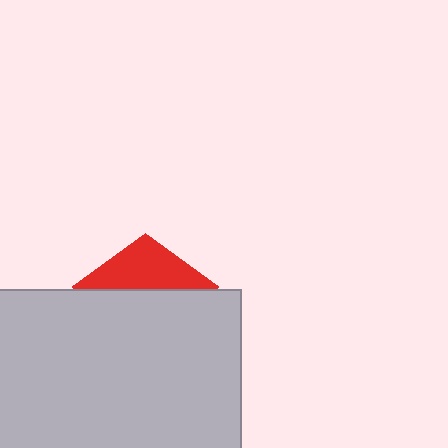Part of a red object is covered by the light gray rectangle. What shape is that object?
It is a pentagon.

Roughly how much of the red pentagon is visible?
A small part of it is visible (roughly 31%).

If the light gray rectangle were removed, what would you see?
You would see the complete red pentagon.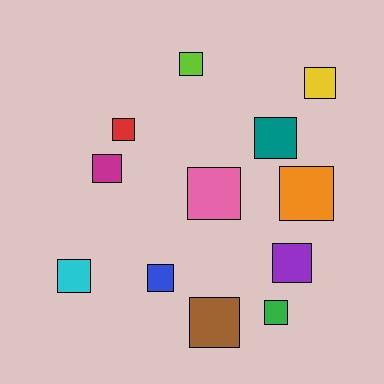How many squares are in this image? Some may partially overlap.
There are 12 squares.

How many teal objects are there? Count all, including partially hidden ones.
There is 1 teal object.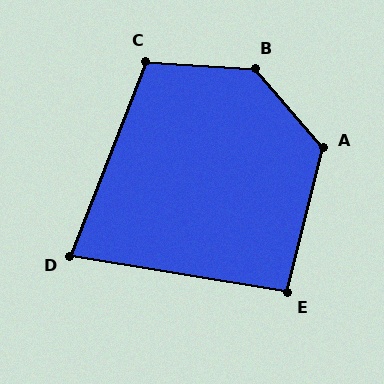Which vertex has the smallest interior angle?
D, at approximately 78 degrees.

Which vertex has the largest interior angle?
B, at approximately 134 degrees.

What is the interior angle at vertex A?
Approximately 125 degrees (obtuse).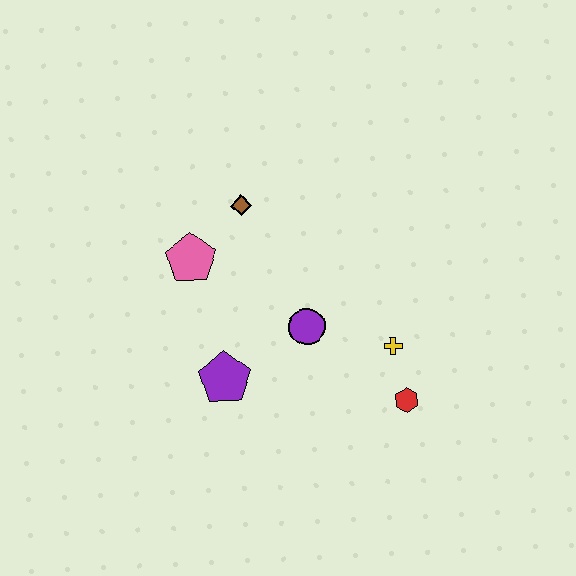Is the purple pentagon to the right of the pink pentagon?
Yes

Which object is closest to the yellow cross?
The red hexagon is closest to the yellow cross.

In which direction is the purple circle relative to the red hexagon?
The purple circle is to the left of the red hexagon.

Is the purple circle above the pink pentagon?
No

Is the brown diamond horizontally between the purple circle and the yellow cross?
No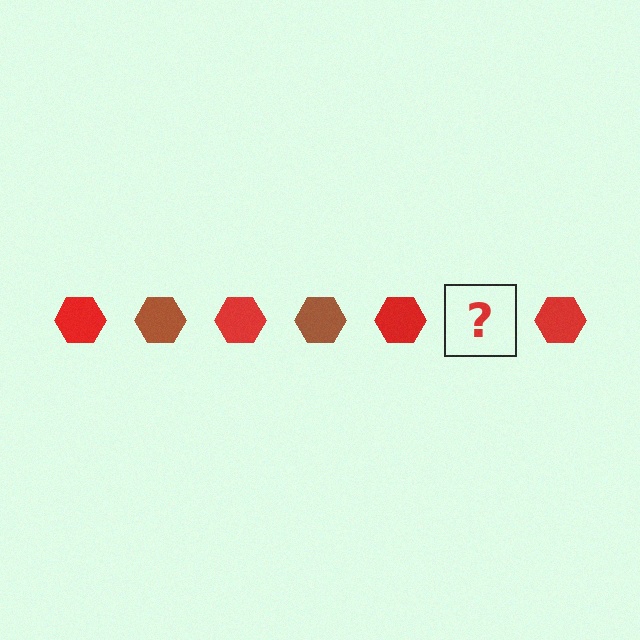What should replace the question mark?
The question mark should be replaced with a brown hexagon.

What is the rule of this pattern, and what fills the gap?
The rule is that the pattern cycles through red, brown hexagons. The gap should be filled with a brown hexagon.